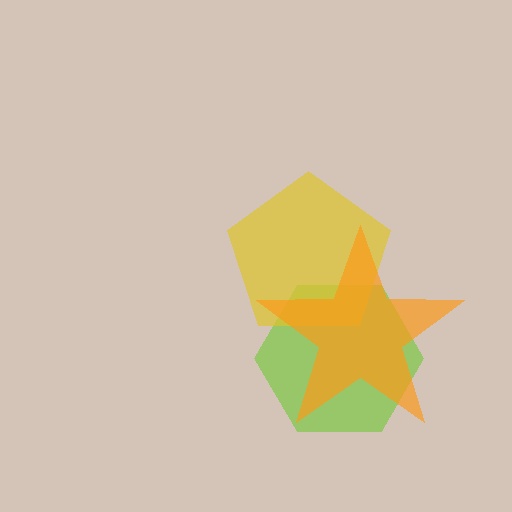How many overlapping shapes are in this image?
There are 3 overlapping shapes in the image.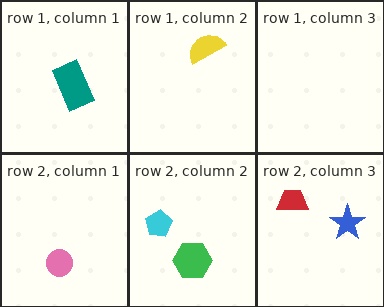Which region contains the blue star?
The row 2, column 3 region.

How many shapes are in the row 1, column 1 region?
1.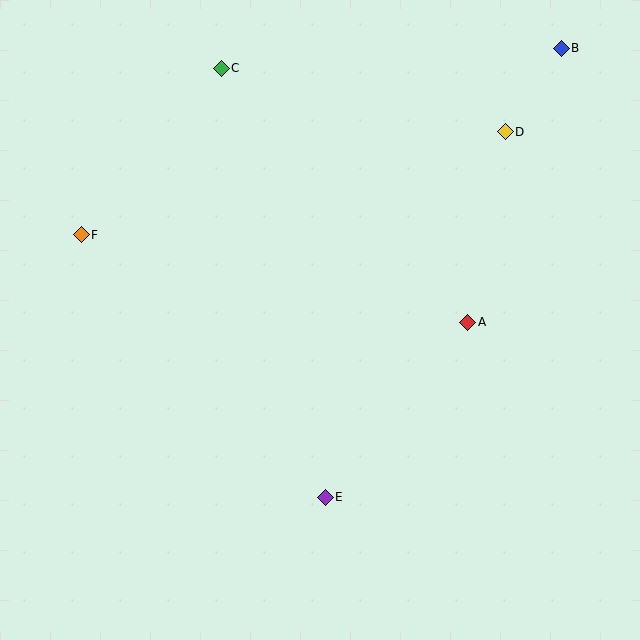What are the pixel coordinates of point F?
Point F is at (81, 235).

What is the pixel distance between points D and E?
The distance between D and E is 408 pixels.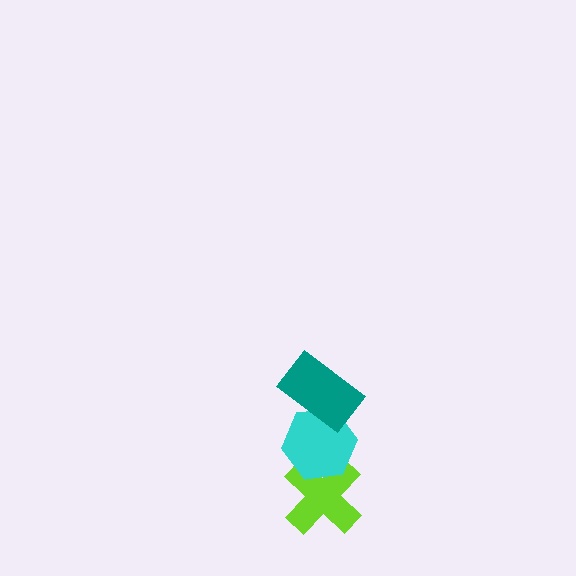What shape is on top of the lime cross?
The cyan hexagon is on top of the lime cross.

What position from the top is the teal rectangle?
The teal rectangle is 1st from the top.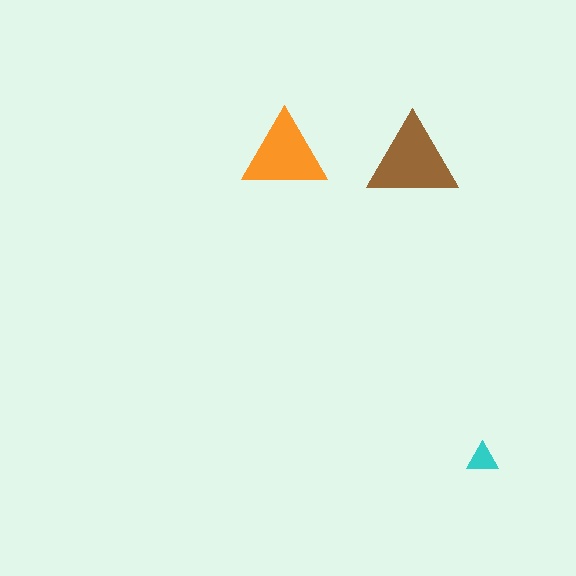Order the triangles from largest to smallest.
the brown one, the orange one, the cyan one.